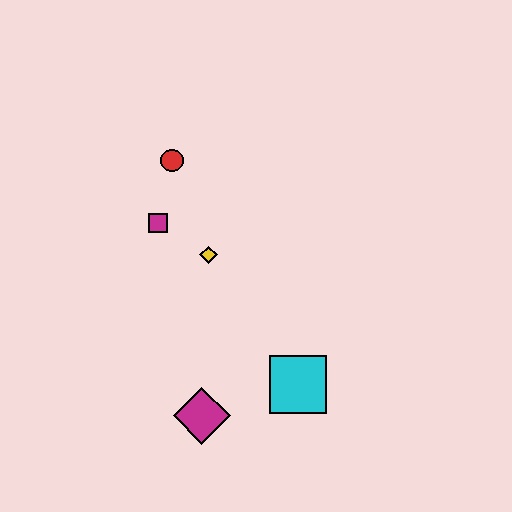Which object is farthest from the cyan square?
The red circle is farthest from the cyan square.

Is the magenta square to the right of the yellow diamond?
No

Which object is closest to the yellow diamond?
The magenta square is closest to the yellow diamond.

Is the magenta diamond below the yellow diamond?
Yes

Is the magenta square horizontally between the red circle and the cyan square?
No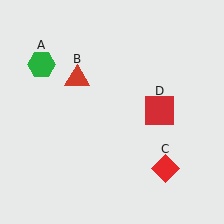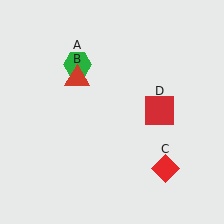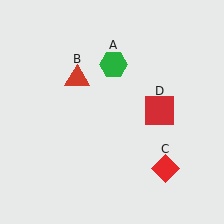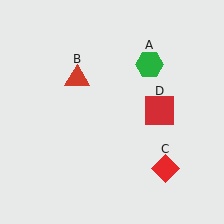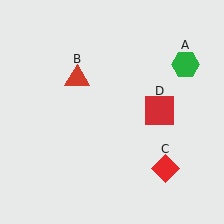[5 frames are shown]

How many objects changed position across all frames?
1 object changed position: green hexagon (object A).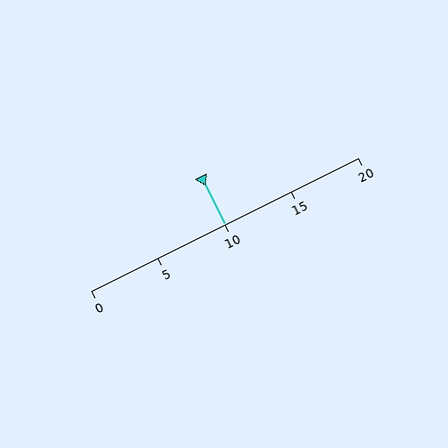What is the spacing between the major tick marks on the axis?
The major ticks are spaced 5 apart.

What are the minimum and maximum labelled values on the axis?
The axis runs from 0 to 20.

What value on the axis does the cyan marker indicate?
The marker indicates approximately 10.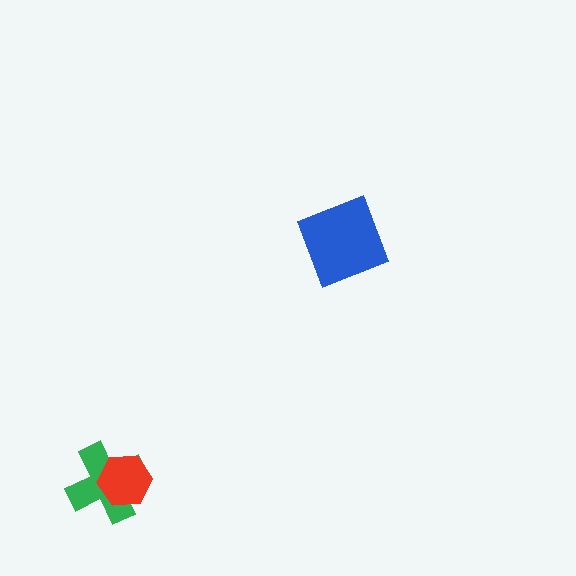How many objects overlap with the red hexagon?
1 object overlaps with the red hexagon.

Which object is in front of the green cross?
The red hexagon is in front of the green cross.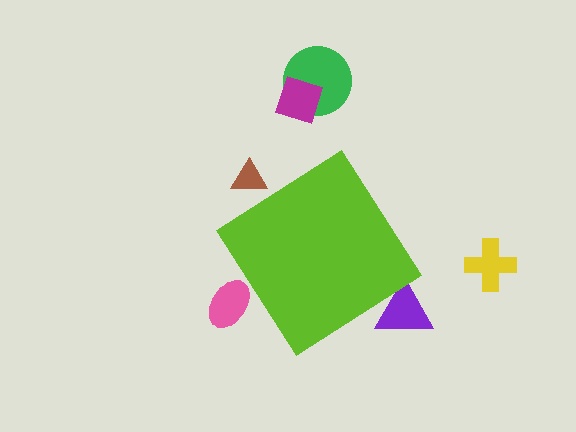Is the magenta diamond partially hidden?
No, the magenta diamond is fully visible.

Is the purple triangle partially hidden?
Yes, the purple triangle is partially hidden behind the lime diamond.